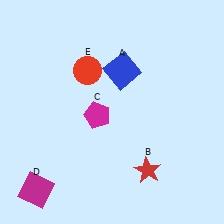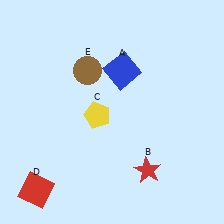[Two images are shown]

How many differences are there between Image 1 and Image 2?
There are 3 differences between the two images.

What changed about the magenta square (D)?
In Image 1, D is magenta. In Image 2, it changed to red.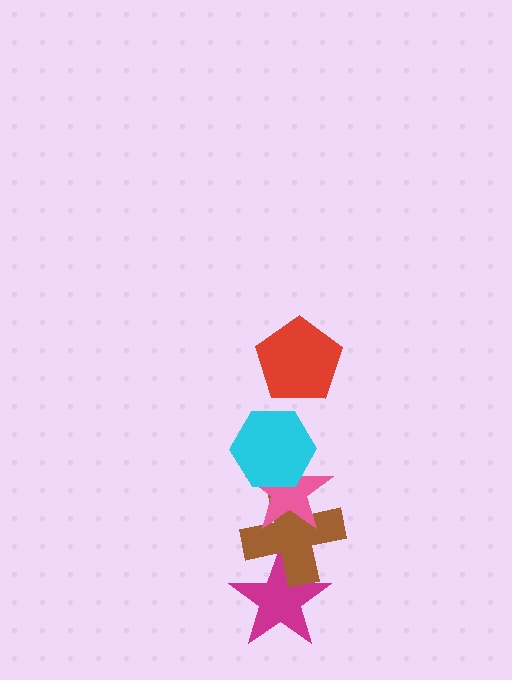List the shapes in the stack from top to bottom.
From top to bottom: the red pentagon, the cyan hexagon, the pink star, the brown cross, the magenta star.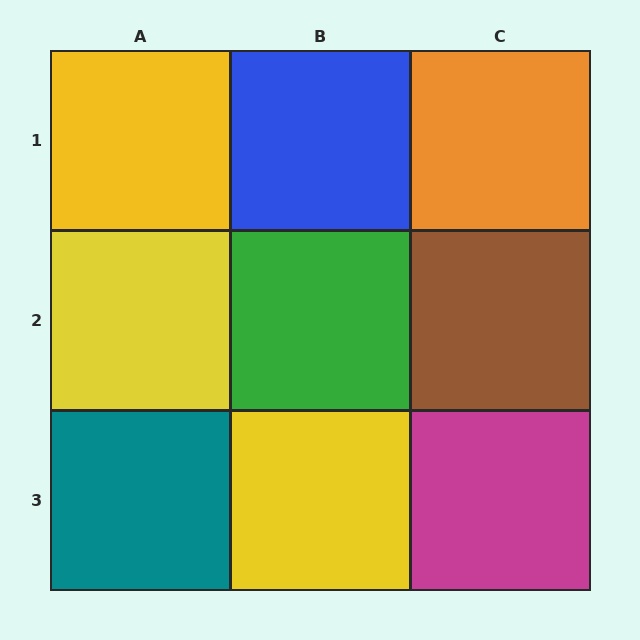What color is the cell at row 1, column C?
Orange.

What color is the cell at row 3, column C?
Magenta.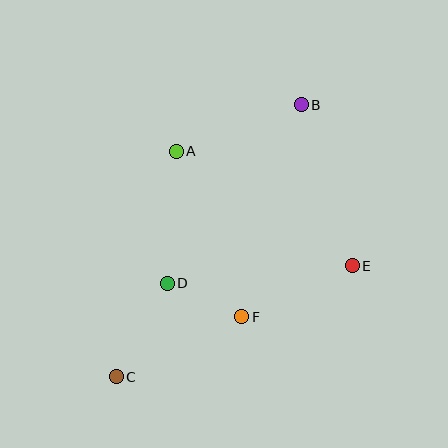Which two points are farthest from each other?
Points B and C are farthest from each other.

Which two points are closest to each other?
Points D and F are closest to each other.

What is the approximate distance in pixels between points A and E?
The distance between A and E is approximately 210 pixels.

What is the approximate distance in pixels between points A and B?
The distance between A and B is approximately 133 pixels.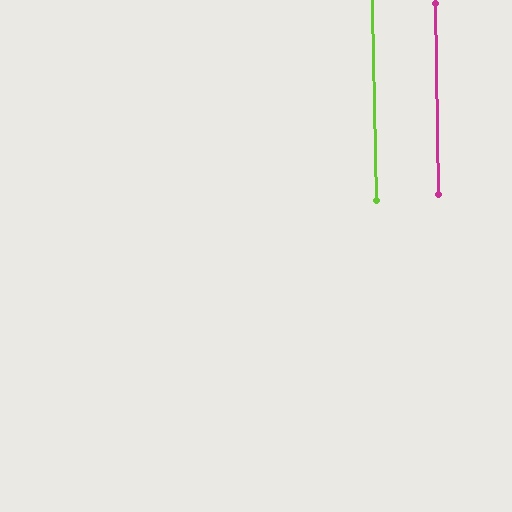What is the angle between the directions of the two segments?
Approximately 0 degrees.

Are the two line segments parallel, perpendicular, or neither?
Parallel — their directions differ by only 0.2°.